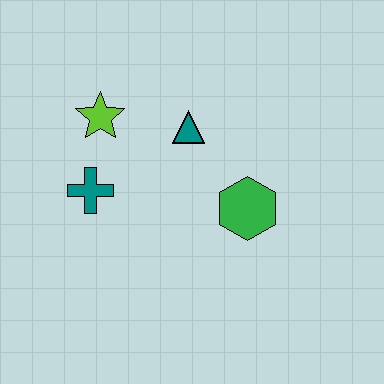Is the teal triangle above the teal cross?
Yes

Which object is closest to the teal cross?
The lime star is closest to the teal cross.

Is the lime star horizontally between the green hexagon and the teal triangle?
No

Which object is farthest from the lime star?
The green hexagon is farthest from the lime star.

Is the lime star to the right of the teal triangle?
No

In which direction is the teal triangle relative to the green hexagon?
The teal triangle is above the green hexagon.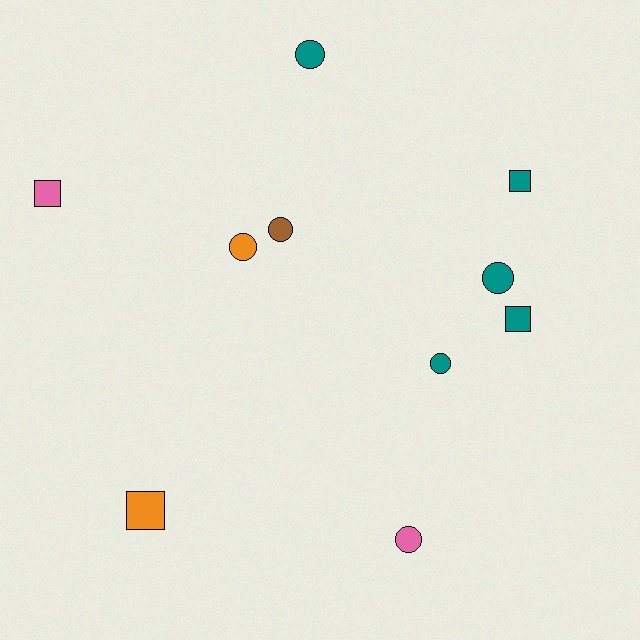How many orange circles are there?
There is 1 orange circle.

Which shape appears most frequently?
Circle, with 6 objects.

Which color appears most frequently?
Teal, with 5 objects.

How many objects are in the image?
There are 10 objects.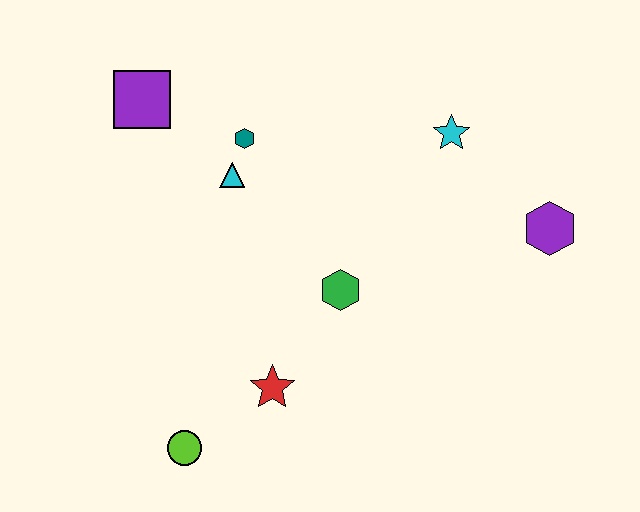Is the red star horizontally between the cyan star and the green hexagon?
No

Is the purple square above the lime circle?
Yes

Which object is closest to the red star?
The lime circle is closest to the red star.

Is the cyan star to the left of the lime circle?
No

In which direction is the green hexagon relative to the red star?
The green hexagon is above the red star.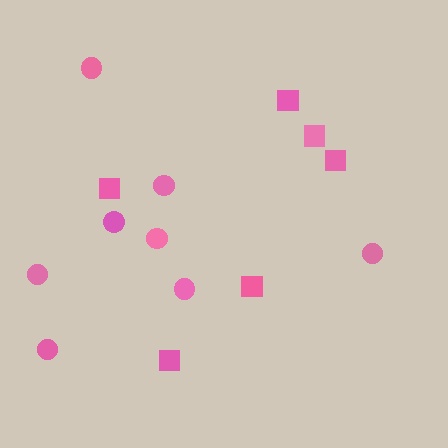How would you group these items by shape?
There are 2 groups: one group of squares (6) and one group of circles (8).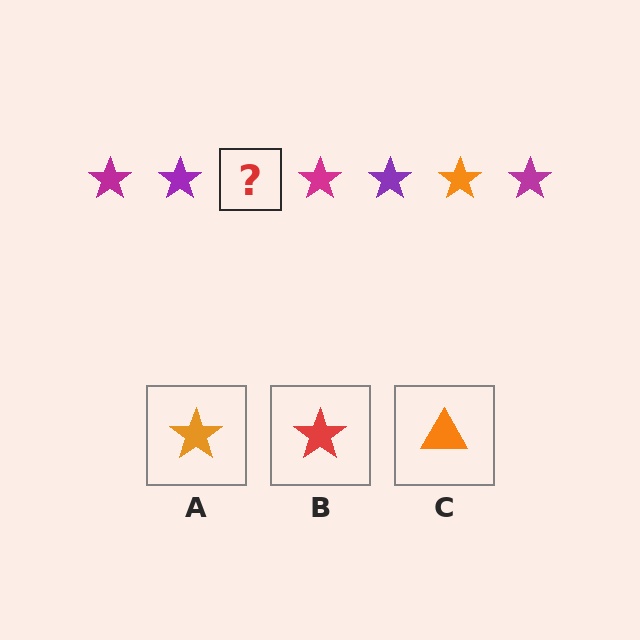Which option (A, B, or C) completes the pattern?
A.